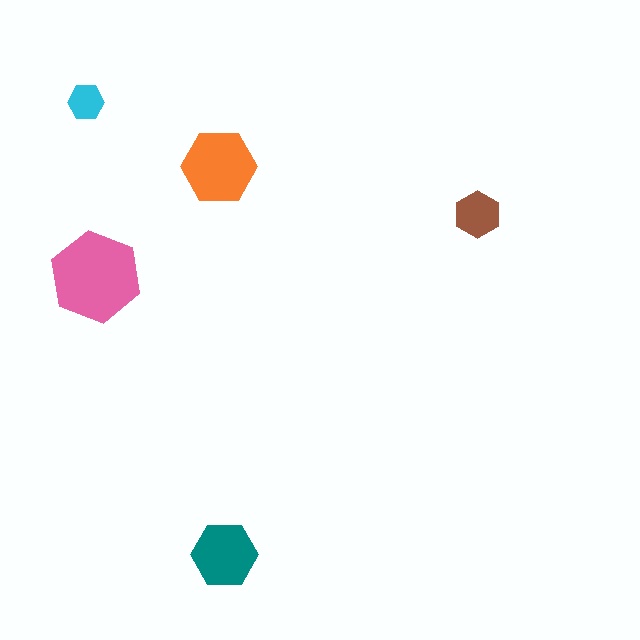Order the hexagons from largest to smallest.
the pink one, the orange one, the teal one, the brown one, the cyan one.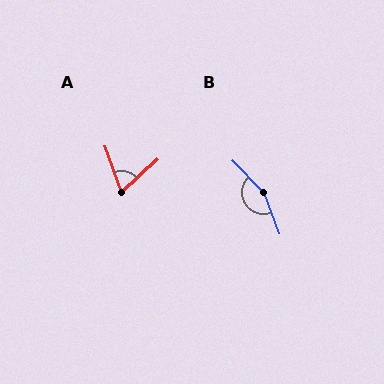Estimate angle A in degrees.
Approximately 66 degrees.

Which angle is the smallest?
A, at approximately 66 degrees.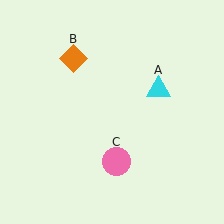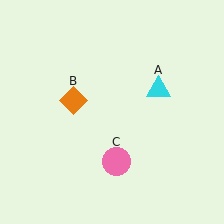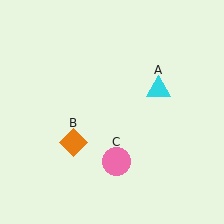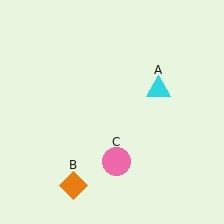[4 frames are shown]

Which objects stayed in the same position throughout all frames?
Cyan triangle (object A) and pink circle (object C) remained stationary.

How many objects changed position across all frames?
1 object changed position: orange diamond (object B).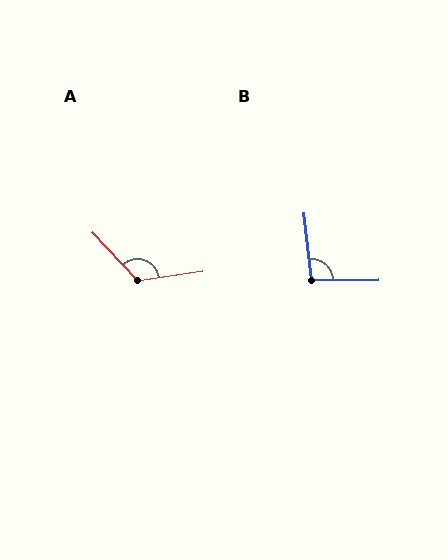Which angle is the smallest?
B, at approximately 96 degrees.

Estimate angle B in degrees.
Approximately 96 degrees.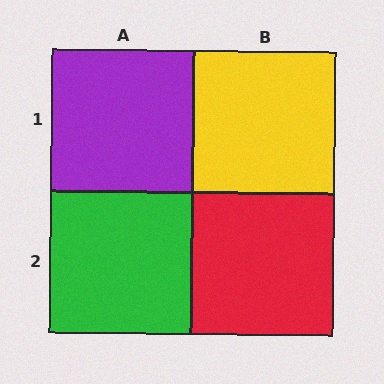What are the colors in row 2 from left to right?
Green, red.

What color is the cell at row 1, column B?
Yellow.